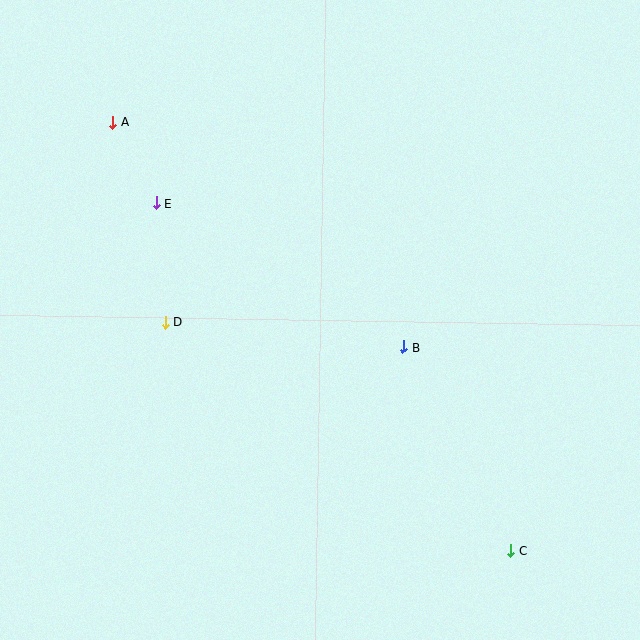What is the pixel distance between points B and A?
The distance between B and A is 368 pixels.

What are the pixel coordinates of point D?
Point D is at (165, 322).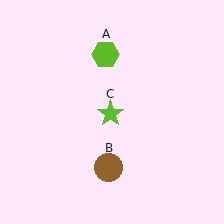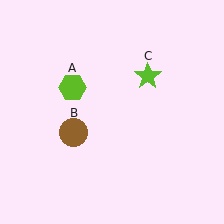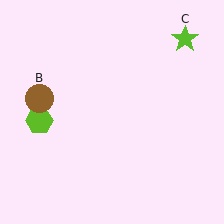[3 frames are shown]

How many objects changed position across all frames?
3 objects changed position: lime hexagon (object A), brown circle (object B), lime star (object C).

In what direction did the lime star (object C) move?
The lime star (object C) moved up and to the right.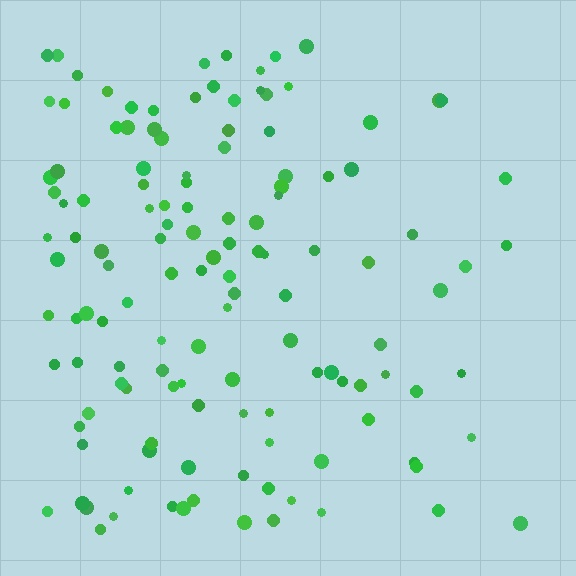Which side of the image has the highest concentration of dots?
The left.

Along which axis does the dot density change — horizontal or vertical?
Horizontal.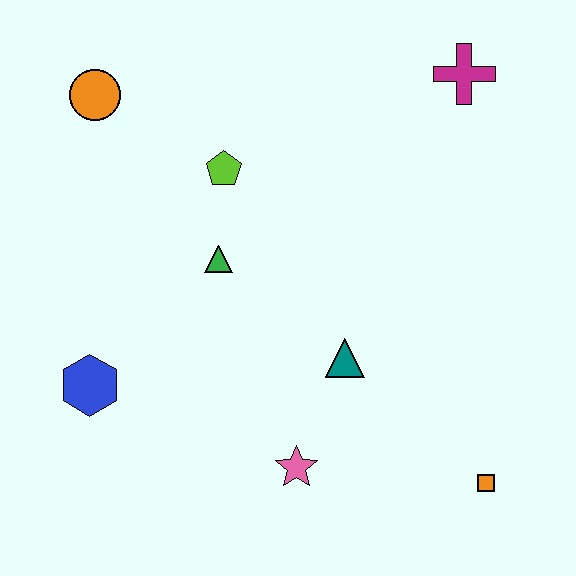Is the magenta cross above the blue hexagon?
Yes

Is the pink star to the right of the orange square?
No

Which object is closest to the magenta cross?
The lime pentagon is closest to the magenta cross.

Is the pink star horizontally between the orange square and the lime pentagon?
Yes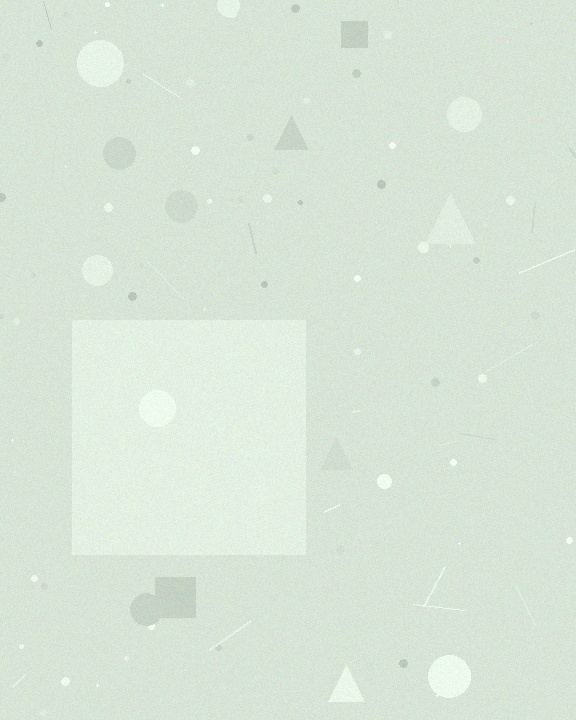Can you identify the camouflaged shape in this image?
The camouflaged shape is a square.